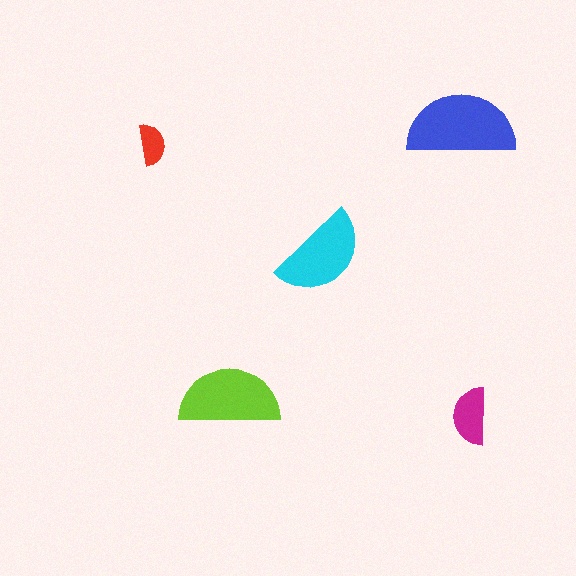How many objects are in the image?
There are 5 objects in the image.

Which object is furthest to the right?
The magenta semicircle is rightmost.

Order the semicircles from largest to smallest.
the blue one, the lime one, the cyan one, the magenta one, the red one.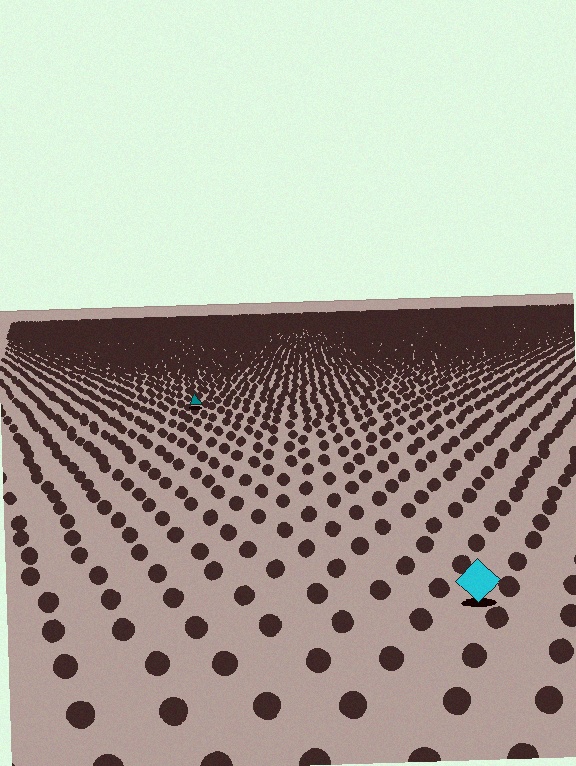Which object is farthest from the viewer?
The teal triangle is farthest from the viewer. It appears smaller and the ground texture around it is denser.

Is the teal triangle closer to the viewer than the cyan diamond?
No. The cyan diamond is closer — you can tell from the texture gradient: the ground texture is coarser near it.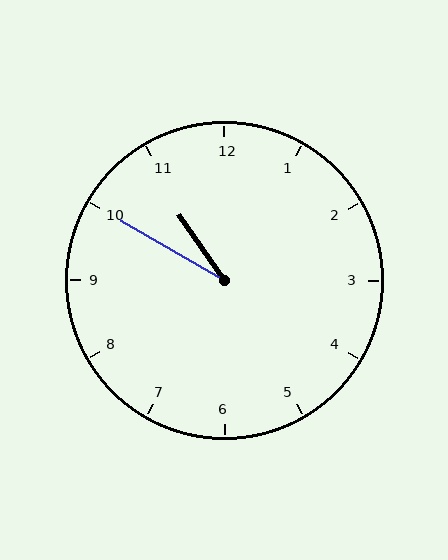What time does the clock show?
10:50.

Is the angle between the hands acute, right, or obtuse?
It is acute.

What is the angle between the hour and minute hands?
Approximately 25 degrees.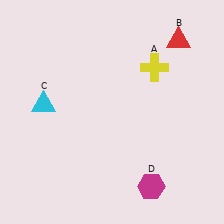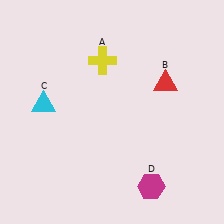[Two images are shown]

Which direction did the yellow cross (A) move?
The yellow cross (A) moved left.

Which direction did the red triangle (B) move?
The red triangle (B) moved down.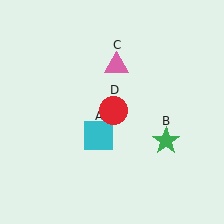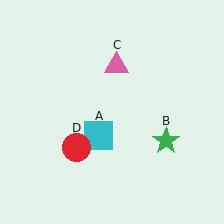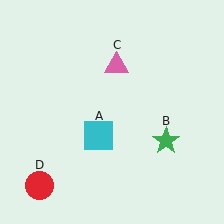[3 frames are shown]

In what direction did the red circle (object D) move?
The red circle (object D) moved down and to the left.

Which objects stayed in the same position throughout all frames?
Cyan square (object A) and green star (object B) and pink triangle (object C) remained stationary.